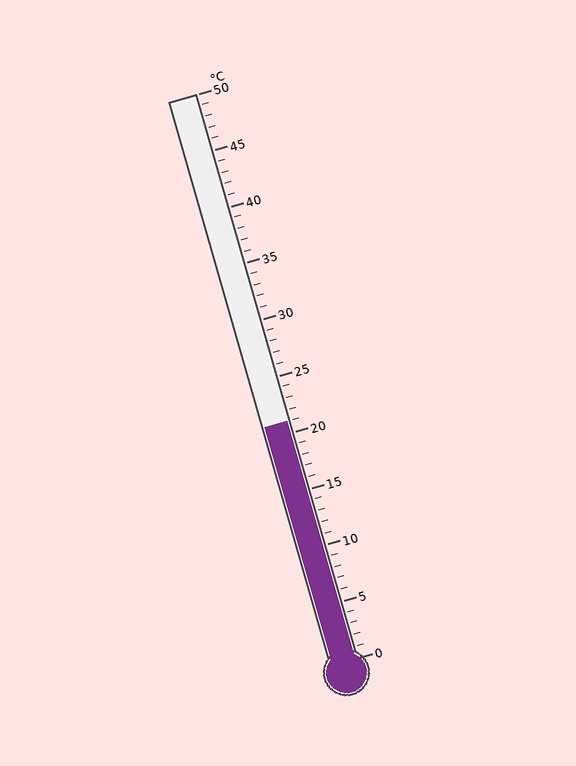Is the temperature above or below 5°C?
The temperature is above 5°C.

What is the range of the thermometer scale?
The thermometer scale ranges from 0°C to 50°C.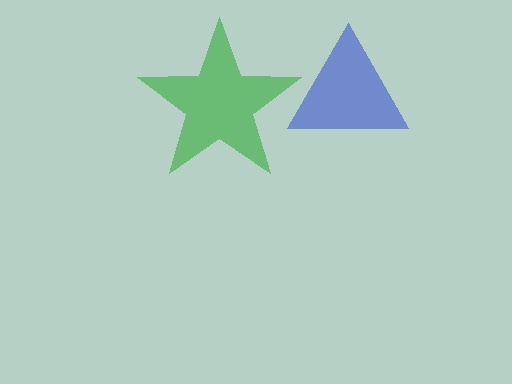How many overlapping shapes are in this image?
There are 2 overlapping shapes in the image.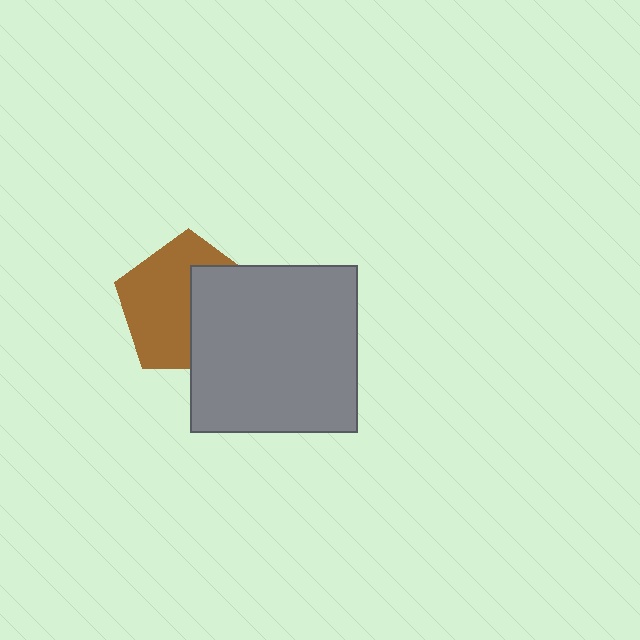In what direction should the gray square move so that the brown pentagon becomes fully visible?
The gray square should move right. That is the shortest direction to clear the overlap and leave the brown pentagon fully visible.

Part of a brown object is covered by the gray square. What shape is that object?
It is a pentagon.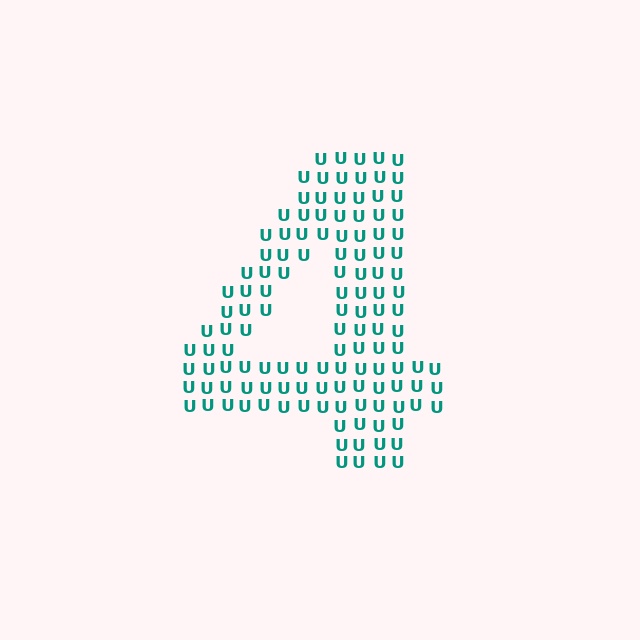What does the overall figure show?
The overall figure shows the digit 4.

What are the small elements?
The small elements are letter U's.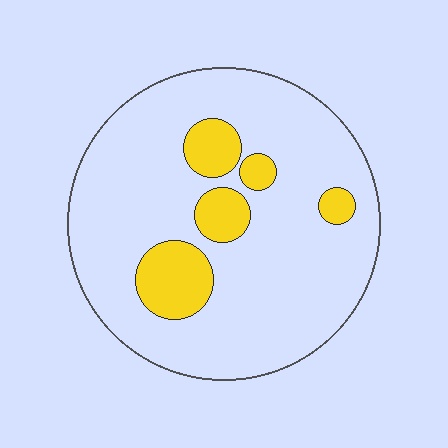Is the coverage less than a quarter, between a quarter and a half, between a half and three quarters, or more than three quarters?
Less than a quarter.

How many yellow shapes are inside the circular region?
5.